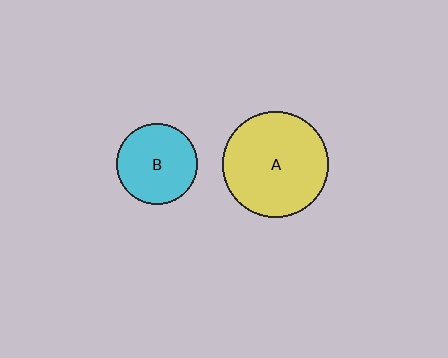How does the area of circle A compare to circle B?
Approximately 1.7 times.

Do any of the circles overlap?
No, none of the circles overlap.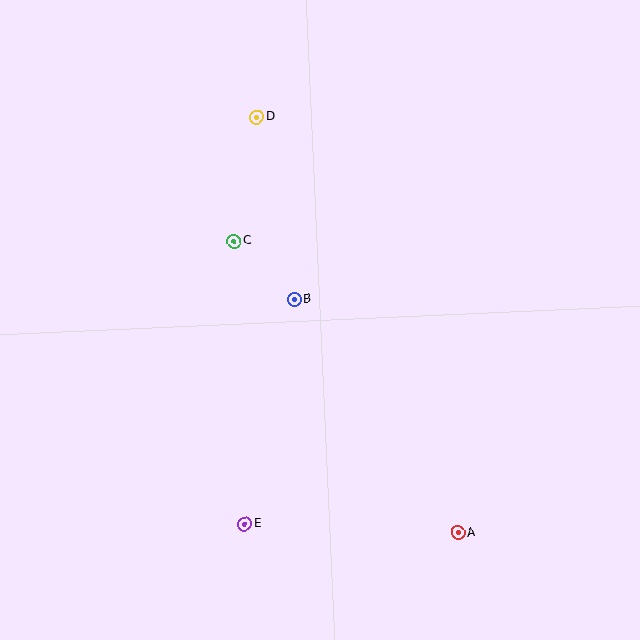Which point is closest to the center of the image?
Point B at (295, 299) is closest to the center.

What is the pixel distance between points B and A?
The distance between B and A is 285 pixels.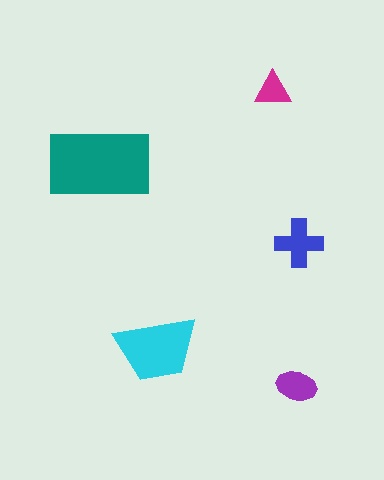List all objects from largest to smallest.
The teal rectangle, the cyan trapezoid, the blue cross, the purple ellipse, the magenta triangle.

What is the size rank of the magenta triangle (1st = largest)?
5th.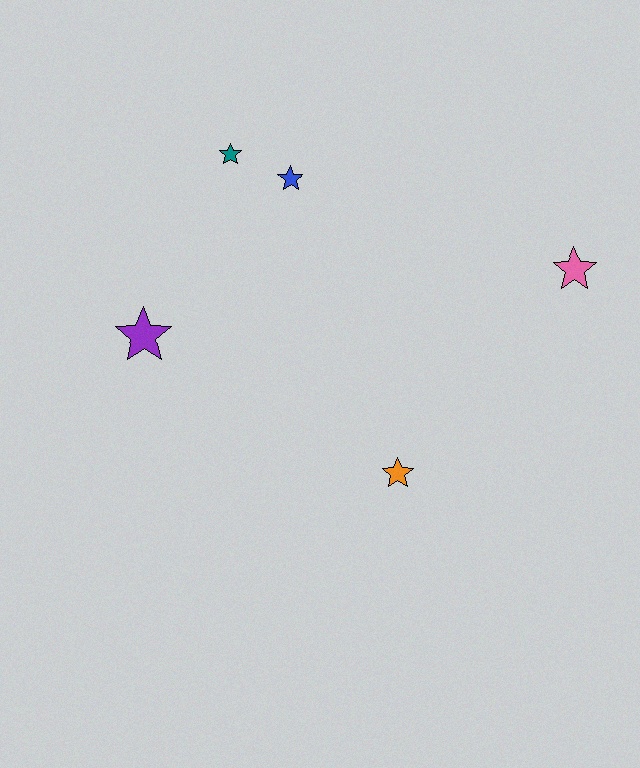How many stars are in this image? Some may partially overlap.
There are 5 stars.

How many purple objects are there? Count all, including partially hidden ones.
There is 1 purple object.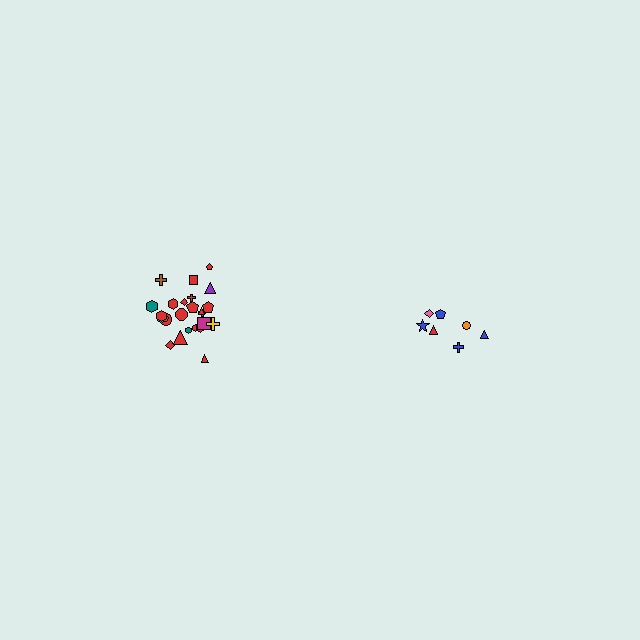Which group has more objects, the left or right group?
The left group.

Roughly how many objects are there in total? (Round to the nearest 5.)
Roughly 30 objects in total.